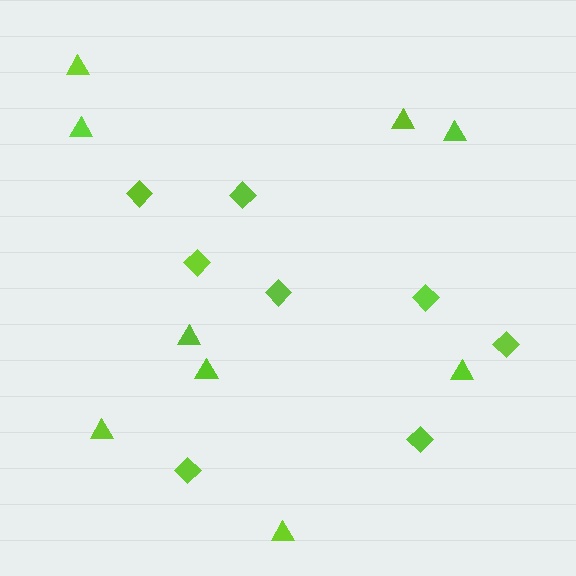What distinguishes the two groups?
There are 2 groups: one group of diamonds (8) and one group of triangles (9).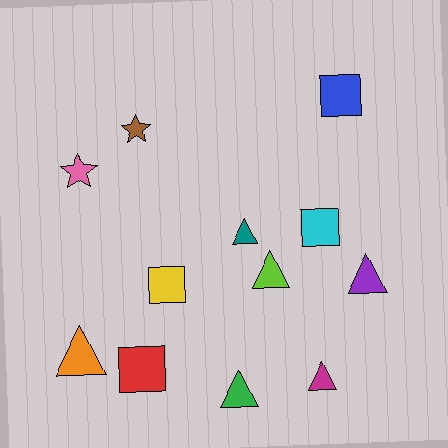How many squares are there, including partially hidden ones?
There are 4 squares.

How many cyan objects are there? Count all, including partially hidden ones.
There is 1 cyan object.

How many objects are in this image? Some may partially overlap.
There are 12 objects.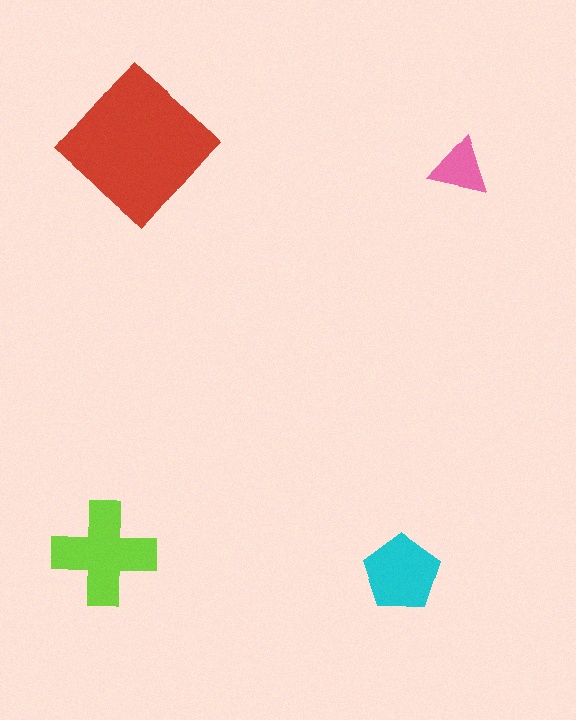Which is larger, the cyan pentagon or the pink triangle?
The cyan pentagon.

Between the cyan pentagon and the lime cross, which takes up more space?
The lime cross.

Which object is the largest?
The red diamond.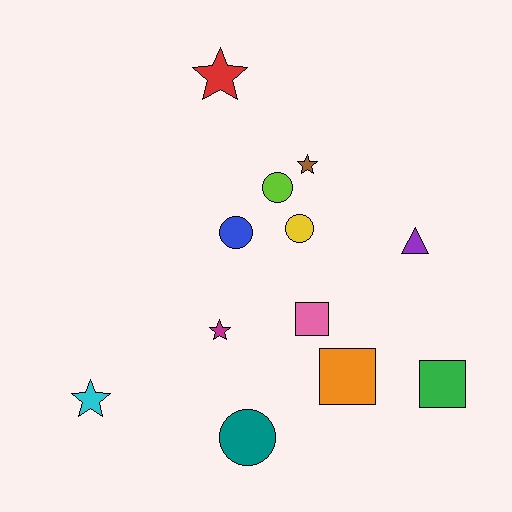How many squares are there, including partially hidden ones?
There are 3 squares.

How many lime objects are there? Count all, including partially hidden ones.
There is 1 lime object.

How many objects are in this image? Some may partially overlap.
There are 12 objects.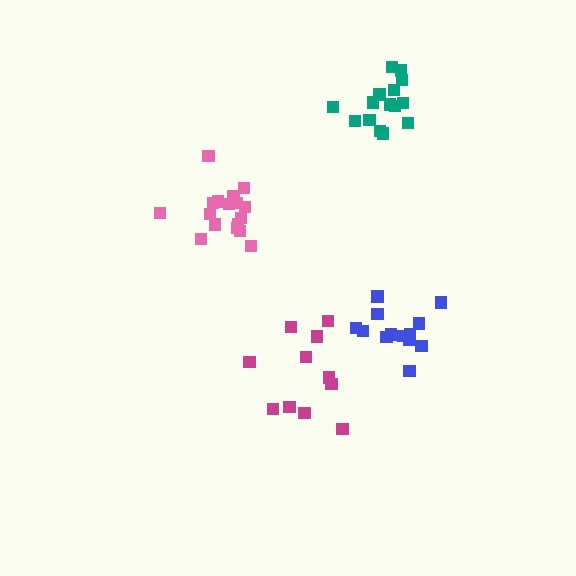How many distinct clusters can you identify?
There are 4 distinct clusters.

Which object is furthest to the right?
The blue cluster is rightmost.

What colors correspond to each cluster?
The clusters are colored: pink, magenta, teal, blue.